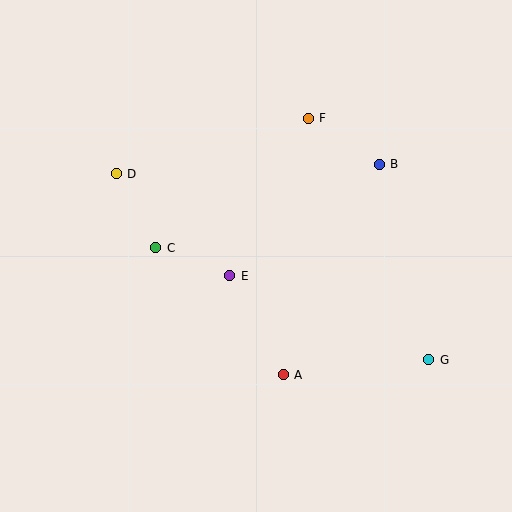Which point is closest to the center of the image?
Point E at (230, 276) is closest to the center.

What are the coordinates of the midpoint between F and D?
The midpoint between F and D is at (212, 146).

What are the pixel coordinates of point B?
Point B is at (379, 164).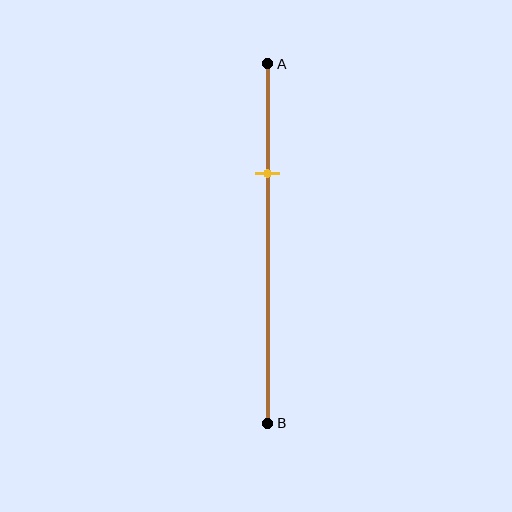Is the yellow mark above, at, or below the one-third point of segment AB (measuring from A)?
The yellow mark is approximately at the one-third point of segment AB.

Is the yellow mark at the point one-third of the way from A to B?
Yes, the mark is approximately at the one-third point.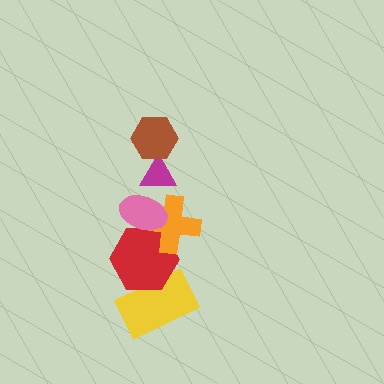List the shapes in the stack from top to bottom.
From top to bottom: the brown hexagon, the magenta triangle, the pink ellipse, the orange cross, the red hexagon, the yellow rectangle.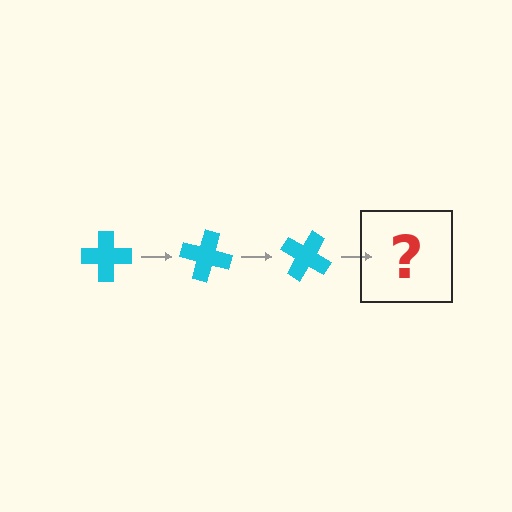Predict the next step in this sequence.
The next step is a cyan cross rotated 45 degrees.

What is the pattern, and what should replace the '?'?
The pattern is that the cross rotates 15 degrees each step. The '?' should be a cyan cross rotated 45 degrees.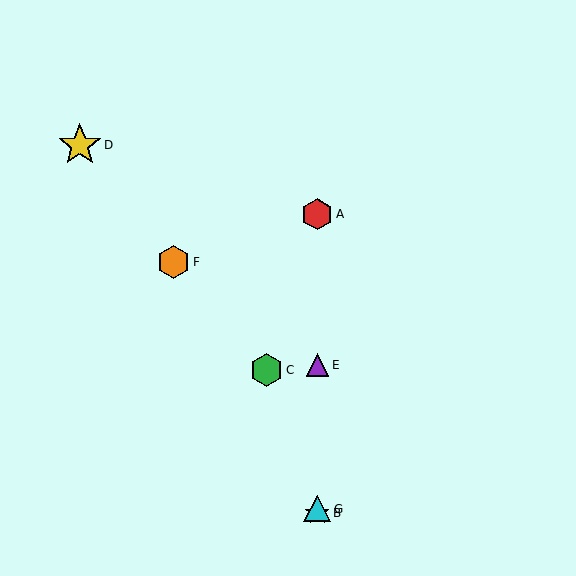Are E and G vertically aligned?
Yes, both are at x≈317.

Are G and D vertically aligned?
No, G is at x≈317 and D is at x≈80.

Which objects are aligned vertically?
Objects A, B, E, G are aligned vertically.